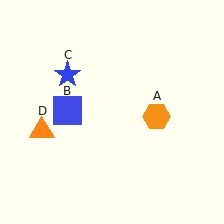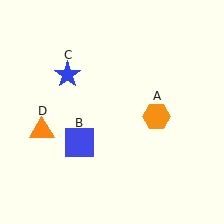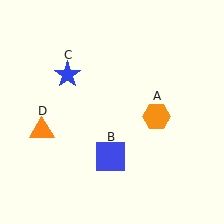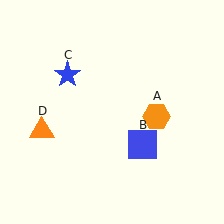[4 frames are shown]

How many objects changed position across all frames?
1 object changed position: blue square (object B).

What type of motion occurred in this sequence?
The blue square (object B) rotated counterclockwise around the center of the scene.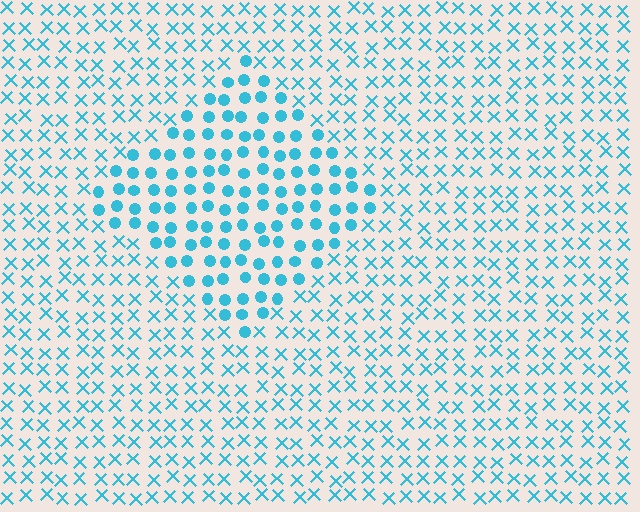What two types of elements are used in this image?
The image uses circles inside the diamond region and X marks outside it.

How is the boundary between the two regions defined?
The boundary is defined by a change in element shape: circles inside vs. X marks outside. All elements share the same color and spacing.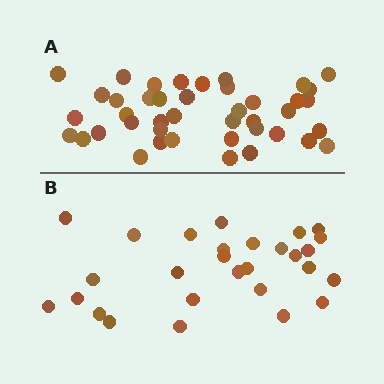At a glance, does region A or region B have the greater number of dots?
Region A (the top region) has more dots.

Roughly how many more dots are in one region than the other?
Region A has approximately 15 more dots than region B.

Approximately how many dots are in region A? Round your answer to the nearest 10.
About 40 dots. (The exact count is 42, which rounds to 40.)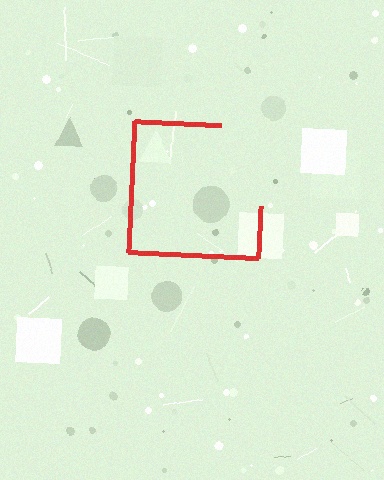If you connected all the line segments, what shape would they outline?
They would outline a square.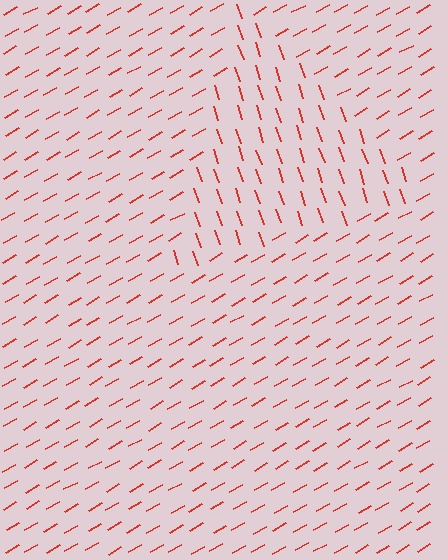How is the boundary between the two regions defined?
The boundary is defined purely by a change in line orientation (approximately 79 degrees difference). All lines are the same color and thickness.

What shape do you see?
I see a triangle.